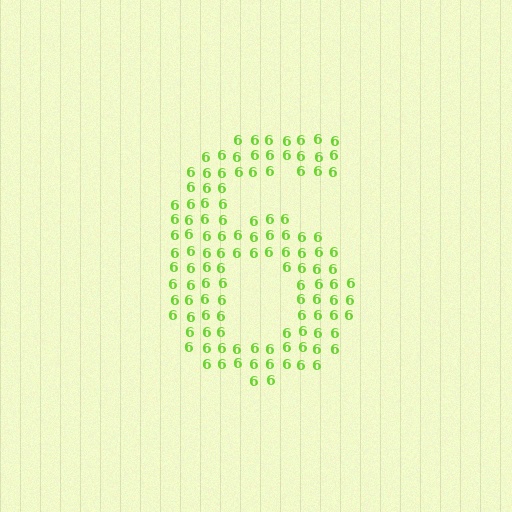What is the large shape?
The large shape is the digit 6.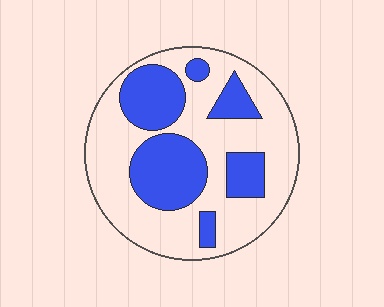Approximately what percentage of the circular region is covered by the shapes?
Approximately 35%.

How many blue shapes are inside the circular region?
6.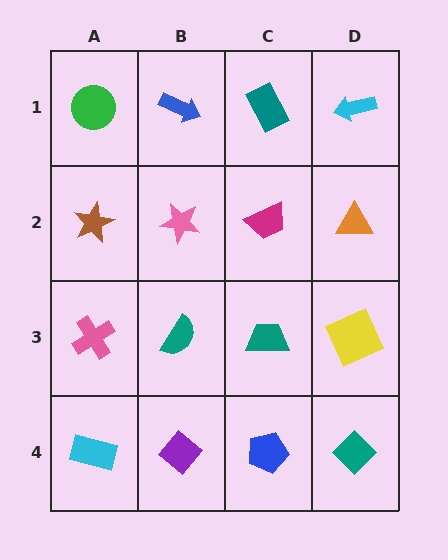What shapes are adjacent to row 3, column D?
An orange triangle (row 2, column D), a teal diamond (row 4, column D), a teal trapezoid (row 3, column C).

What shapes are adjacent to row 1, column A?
A brown star (row 2, column A), a blue arrow (row 1, column B).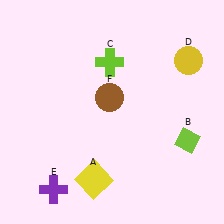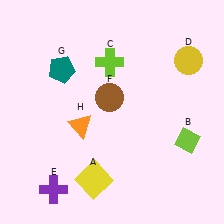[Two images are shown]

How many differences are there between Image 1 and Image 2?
There are 2 differences between the two images.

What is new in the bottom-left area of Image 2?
An orange triangle (H) was added in the bottom-left area of Image 2.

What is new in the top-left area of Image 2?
A teal pentagon (G) was added in the top-left area of Image 2.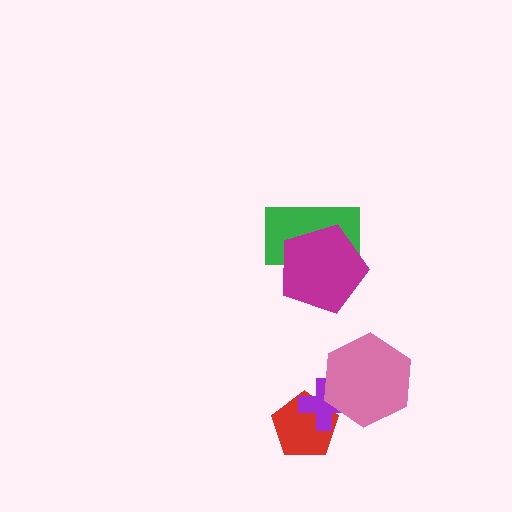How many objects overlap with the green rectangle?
1 object overlaps with the green rectangle.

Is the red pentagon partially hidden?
Yes, it is partially covered by another shape.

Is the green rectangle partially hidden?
Yes, it is partially covered by another shape.